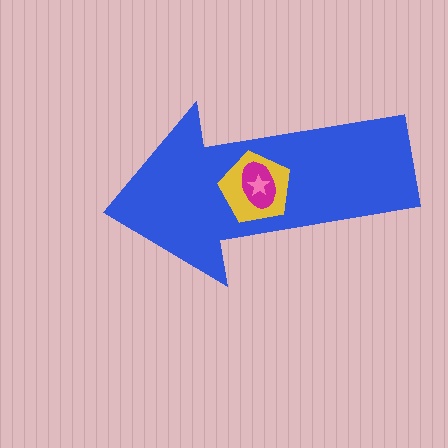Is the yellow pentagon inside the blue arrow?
Yes.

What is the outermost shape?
The blue arrow.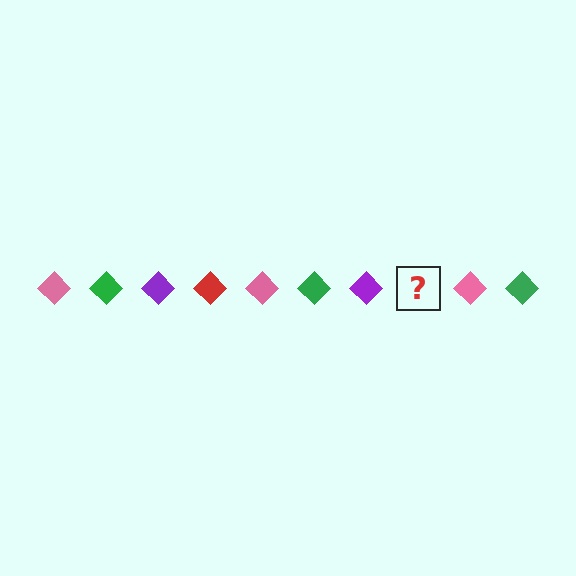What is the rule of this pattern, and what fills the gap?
The rule is that the pattern cycles through pink, green, purple, red diamonds. The gap should be filled with a red diamond.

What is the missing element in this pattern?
The missing element is a red diamond.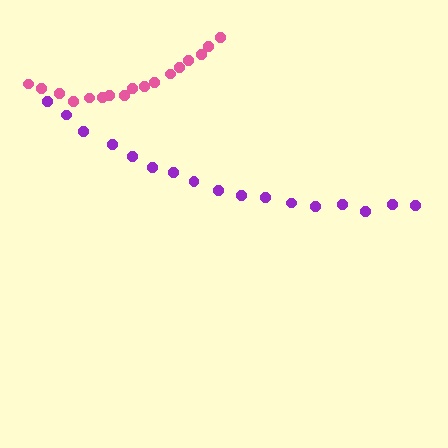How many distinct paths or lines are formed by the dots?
There are 2 distinct paths.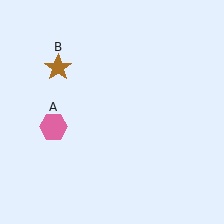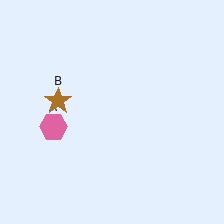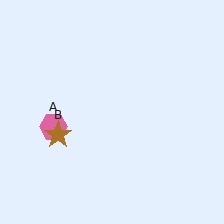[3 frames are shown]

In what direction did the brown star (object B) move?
The brown star (object B) moved down.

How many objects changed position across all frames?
1 object changed position: brown star (object B).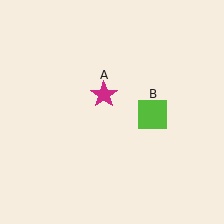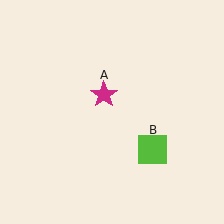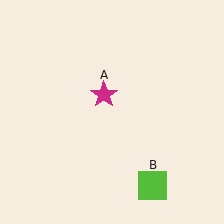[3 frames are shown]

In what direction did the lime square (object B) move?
The lime square (object B) moved down.